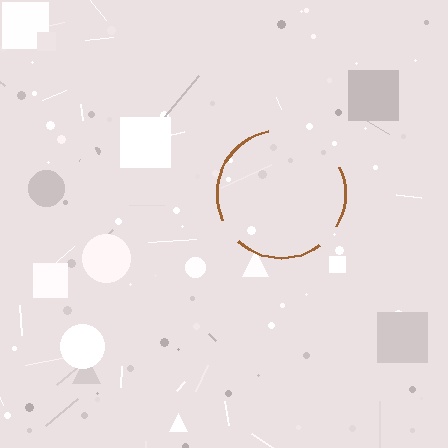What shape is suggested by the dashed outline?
The dashed outline suggests a circle.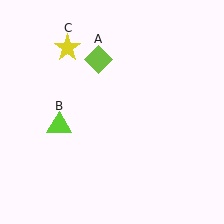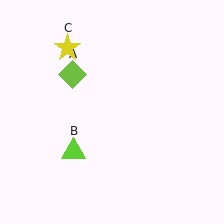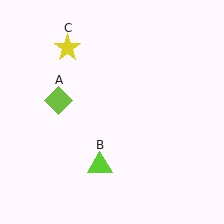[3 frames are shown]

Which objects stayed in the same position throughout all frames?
Yellow star (object C) remained stationary.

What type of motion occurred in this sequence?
The lime diamond (object A), lime triangle (object B) rotated counterclockwise around the center of the scene.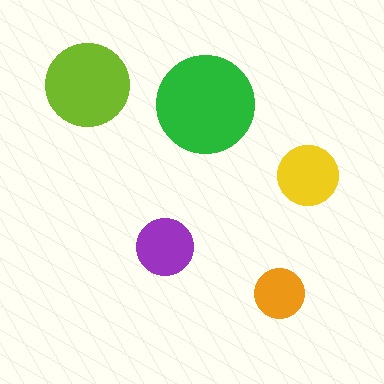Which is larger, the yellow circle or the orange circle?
The yellow one.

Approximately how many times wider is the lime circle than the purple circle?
About 1.5 times wider.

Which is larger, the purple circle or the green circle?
The green one.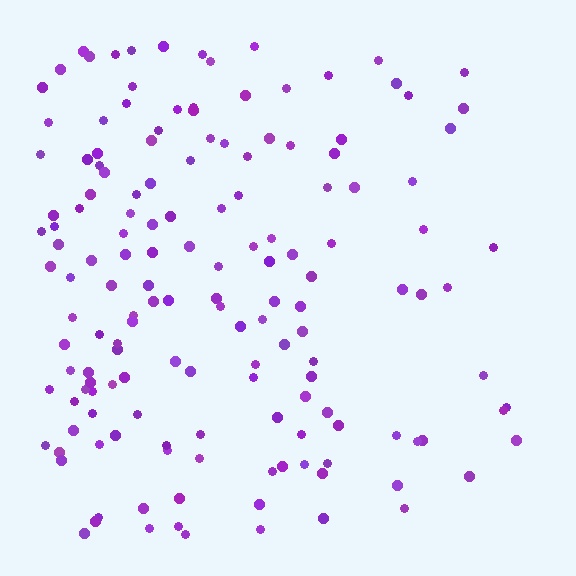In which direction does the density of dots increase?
From right to left, with the left side densest.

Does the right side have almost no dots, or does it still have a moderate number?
Still a moderate number, just noticeably fewer than the left.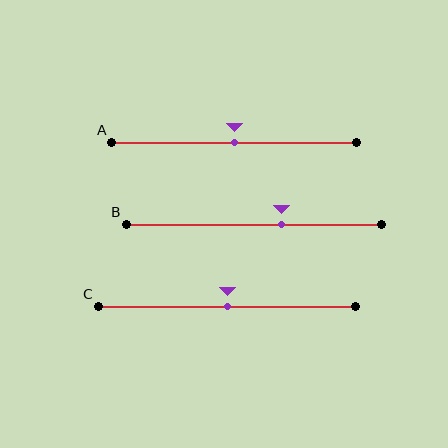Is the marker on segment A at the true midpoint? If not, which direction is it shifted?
Yes, the marker on segment A is at the true midpoint.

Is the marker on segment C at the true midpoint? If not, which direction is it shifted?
Yes, the marker on segment C is at the true midpoint.